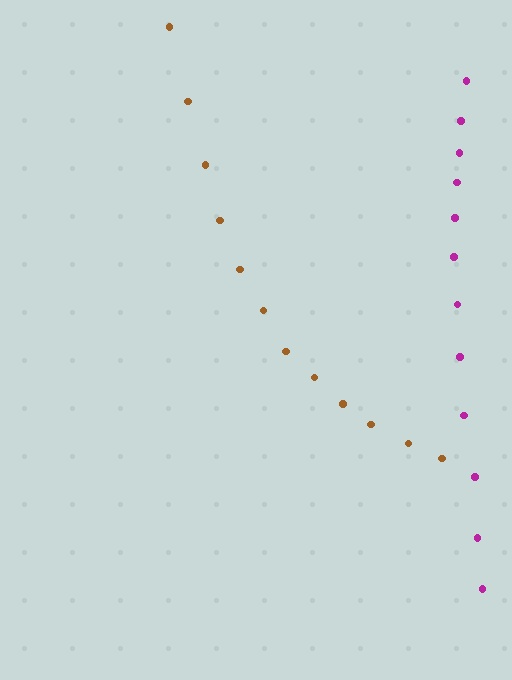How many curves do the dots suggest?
There are 2 distinct paths.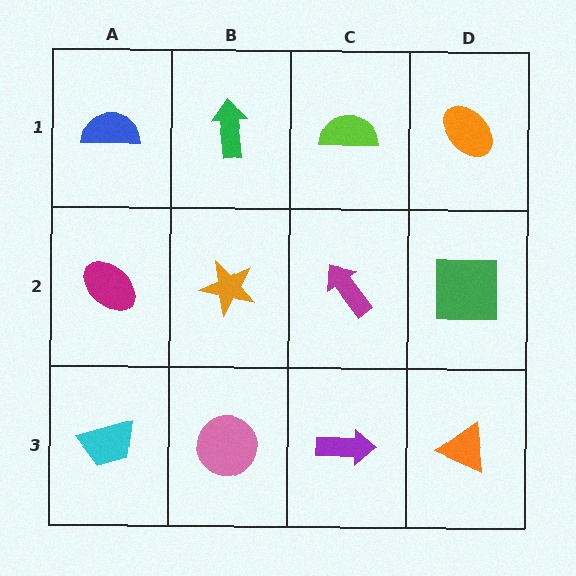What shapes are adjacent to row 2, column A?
A blue semicircle (row 1, column A), a cyan trapezoid (row 3, column A), an orange star (row 2, column B).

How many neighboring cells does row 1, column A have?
2.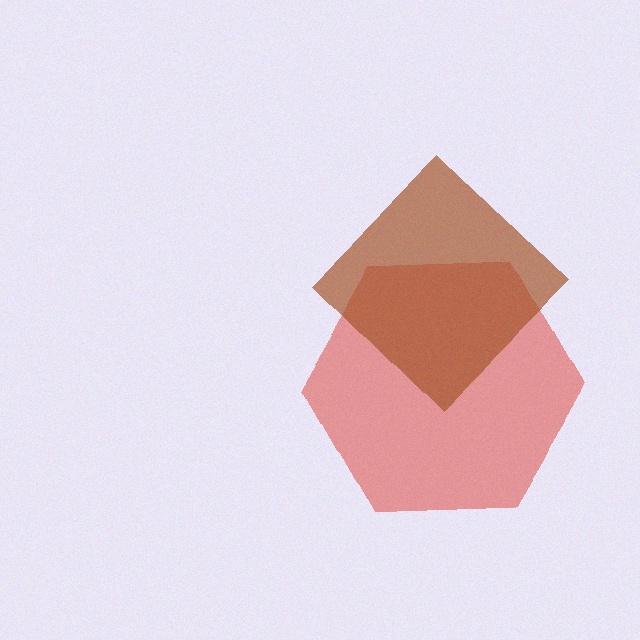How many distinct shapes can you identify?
There are 2 distinct shapes: a red hexagon, a brown diamond.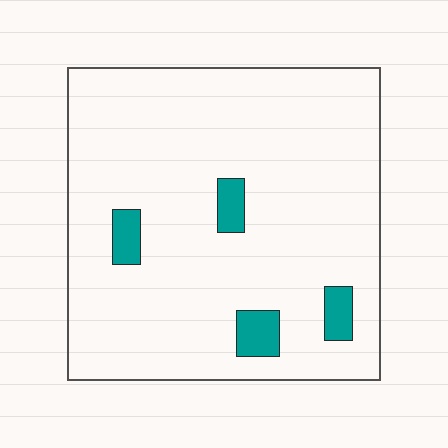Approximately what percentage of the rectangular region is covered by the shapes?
Approximately 5%.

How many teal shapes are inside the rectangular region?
4.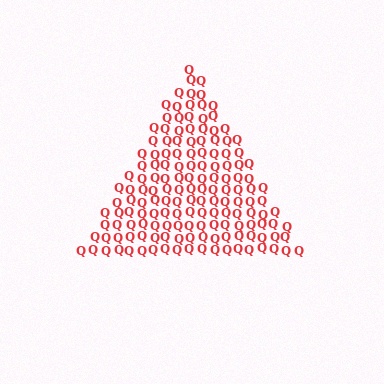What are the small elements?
The small elements are letter Q's.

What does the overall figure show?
The overall figure shows a triangle.